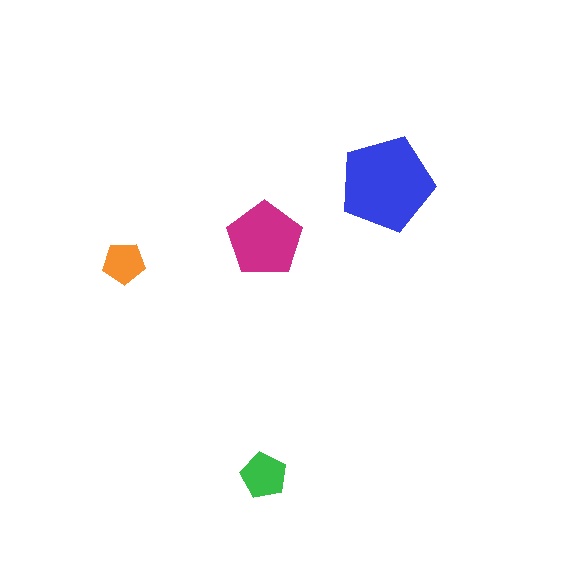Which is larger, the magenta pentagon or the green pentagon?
The magenta one.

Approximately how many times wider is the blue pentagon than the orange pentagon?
About 2 times wider.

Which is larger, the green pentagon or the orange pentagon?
The green one.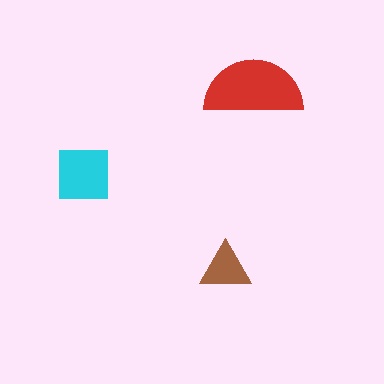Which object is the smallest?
The brown triangle.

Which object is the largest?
The red semicircle.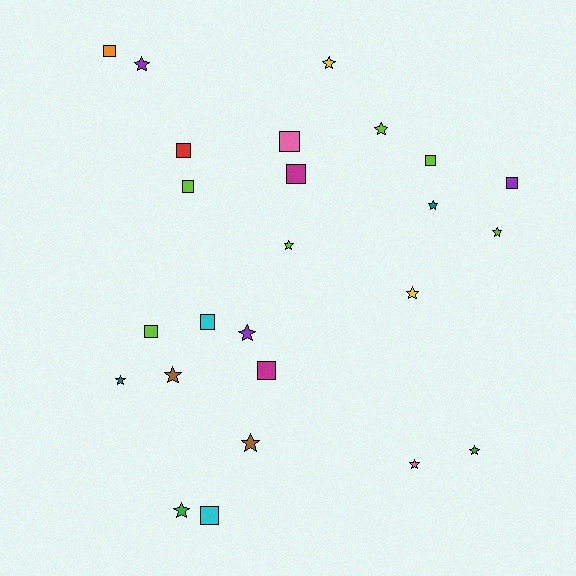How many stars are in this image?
There are 14 stars.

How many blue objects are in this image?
There are no blue objects.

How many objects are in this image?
There are 25 objects.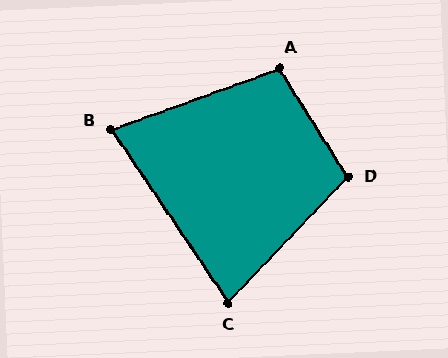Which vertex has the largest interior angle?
D, at approximately 104 degrees.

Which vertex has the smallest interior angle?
B, at approximately 76 degrees.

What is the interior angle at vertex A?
Approximately 102 degrees (obtuse).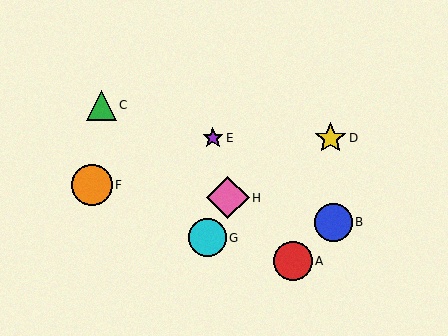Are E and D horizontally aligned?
Yes, both are at y≈138.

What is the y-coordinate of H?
Object H is at y≈198.